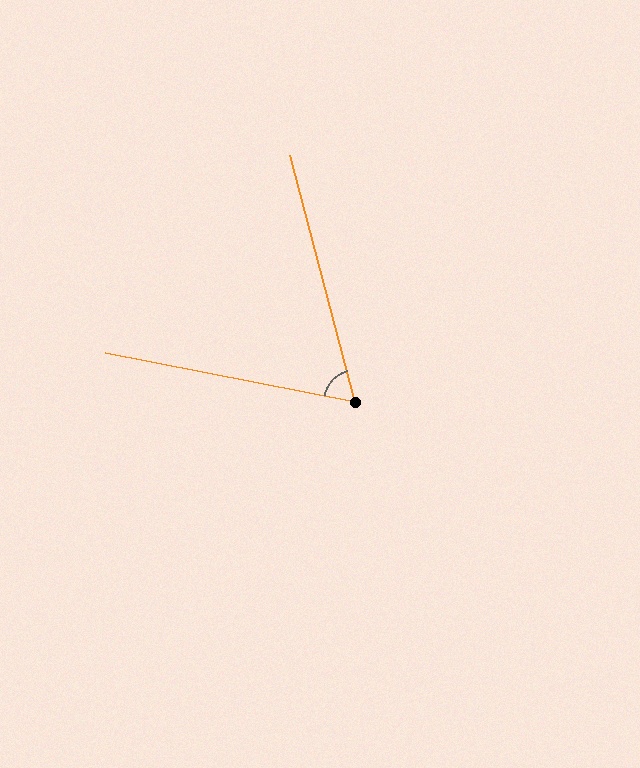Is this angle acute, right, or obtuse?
It is acute.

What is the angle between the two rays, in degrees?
Approximately 64 degrees.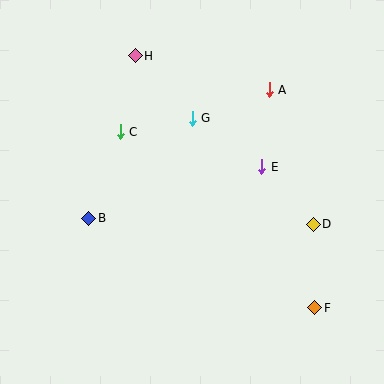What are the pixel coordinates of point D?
Point D is at (313, 224).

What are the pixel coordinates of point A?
Point A is at (269, 90).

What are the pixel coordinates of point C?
Point C is at (120, 132).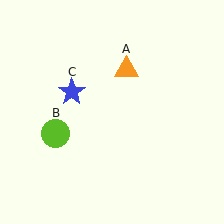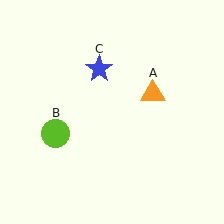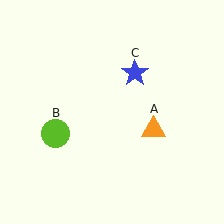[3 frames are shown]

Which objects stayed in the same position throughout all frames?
Lime circle (object B) remained stationary.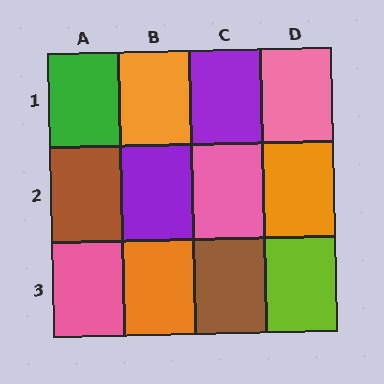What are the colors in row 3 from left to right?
Pink, orange, brown, lime.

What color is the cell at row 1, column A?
Green.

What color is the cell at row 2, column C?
Pink.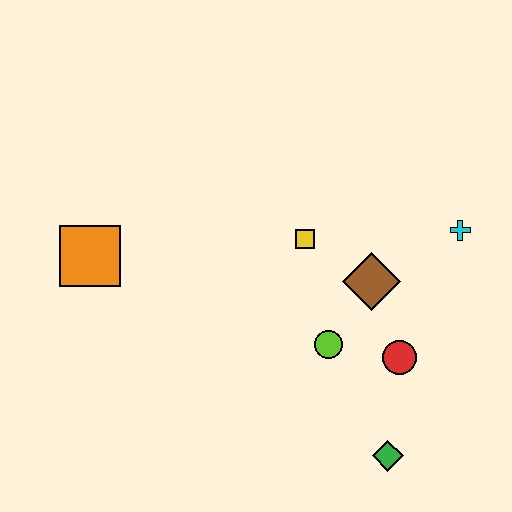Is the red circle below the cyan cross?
Yes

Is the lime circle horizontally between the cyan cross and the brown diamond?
No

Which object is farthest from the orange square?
The cyan cross is farthest from the orange square.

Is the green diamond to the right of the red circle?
No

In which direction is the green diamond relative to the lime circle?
The green diamond is below the lime circle.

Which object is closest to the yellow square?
The brown diamond is closest to the yellow square.